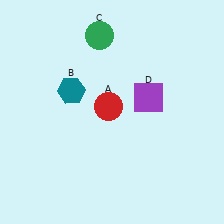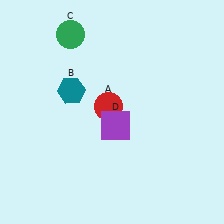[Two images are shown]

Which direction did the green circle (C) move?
The green circle (C) moved left.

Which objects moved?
The objects that moved are: the green circle (C), the purple square (D).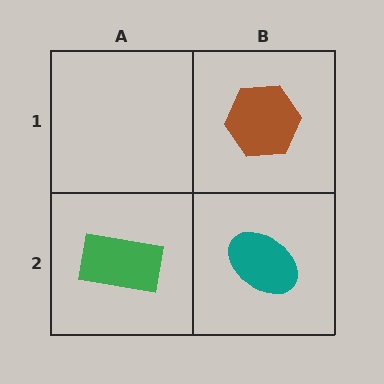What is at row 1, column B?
A brown hexagon.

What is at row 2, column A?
A green rectangle.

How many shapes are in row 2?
2 shapes.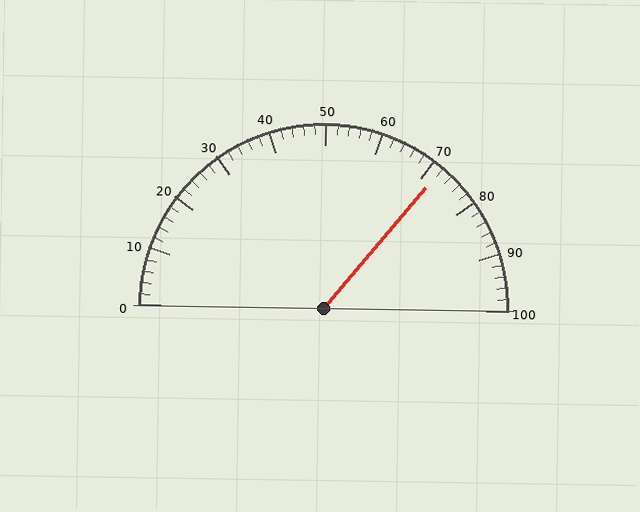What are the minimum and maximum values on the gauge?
The gauge ranges from 0 to 100.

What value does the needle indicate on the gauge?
The needle indicates approximately 72.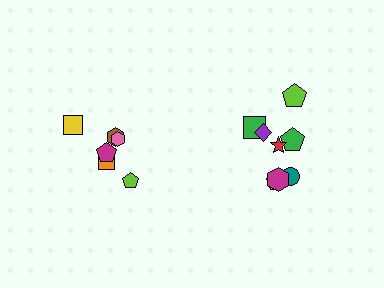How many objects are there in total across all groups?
There are 14 objects.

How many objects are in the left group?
There are 6 objects.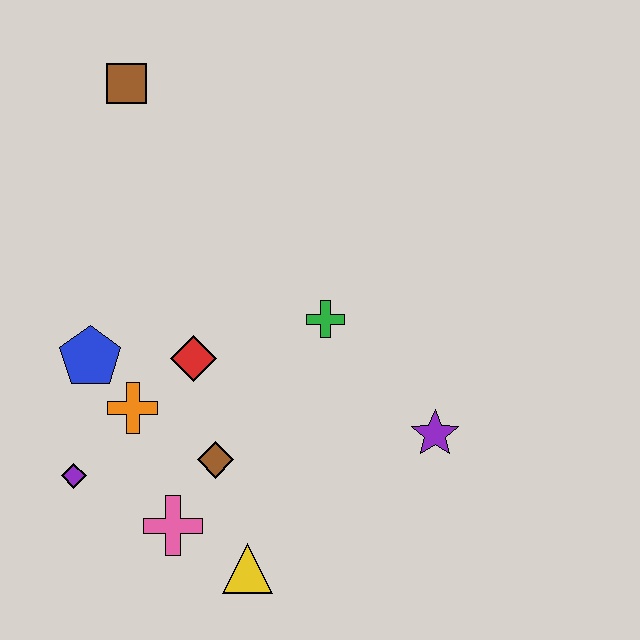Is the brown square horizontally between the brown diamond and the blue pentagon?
Yes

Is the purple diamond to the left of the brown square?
Yes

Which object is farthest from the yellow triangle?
The brown square is farthest from the yellow triangle.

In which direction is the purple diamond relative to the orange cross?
The purple diamond is below the orange cross.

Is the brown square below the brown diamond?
No